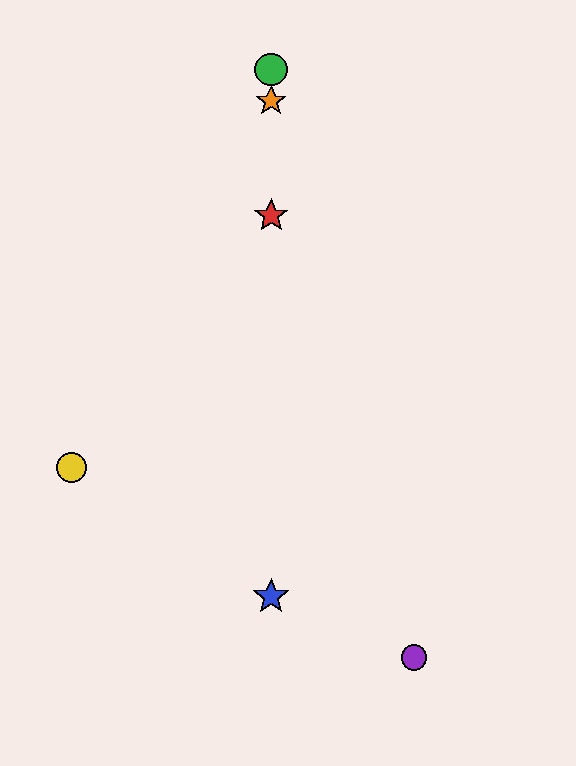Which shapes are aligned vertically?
The red star, the blue star, the green circle, the orange star are aligned vertically.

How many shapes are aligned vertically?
4 shapes (the red star, the blue star, the green circle, the orange star) are aligned vertically.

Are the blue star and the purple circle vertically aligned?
No, the blue star is at x≈271 and the purple circle is at x≈414.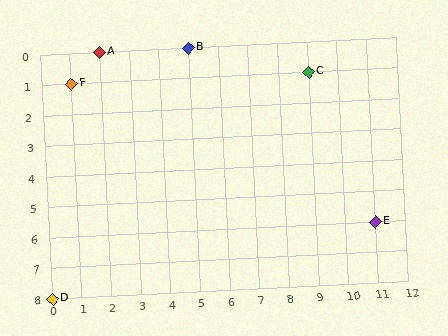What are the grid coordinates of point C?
Point C is at grid coordinates (9, 1).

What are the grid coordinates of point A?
Point A is at grid coordinates (2, 0).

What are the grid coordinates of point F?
Point F is at grid coordinates (1, 1).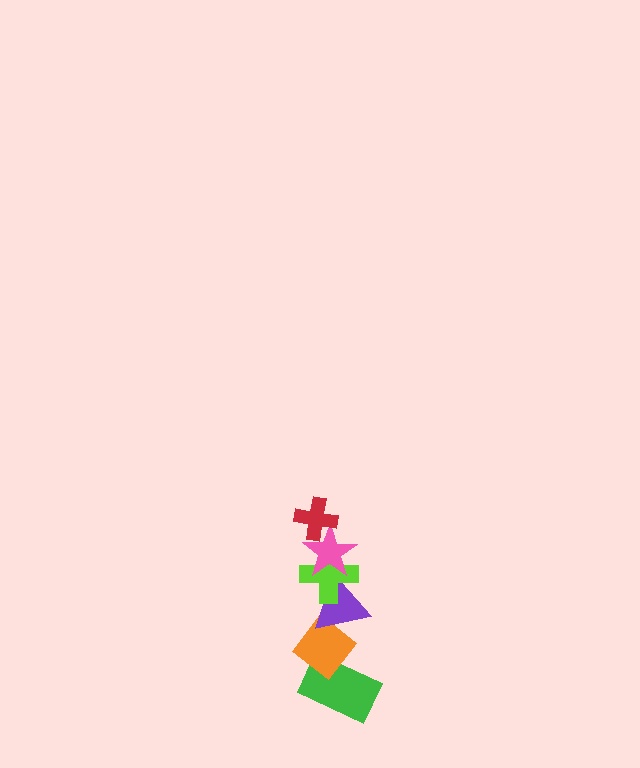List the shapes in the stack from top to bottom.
From top to bottom: the red cross, the pink star, the lime cross, the purple triangle, the orange diamond, the green rectangle.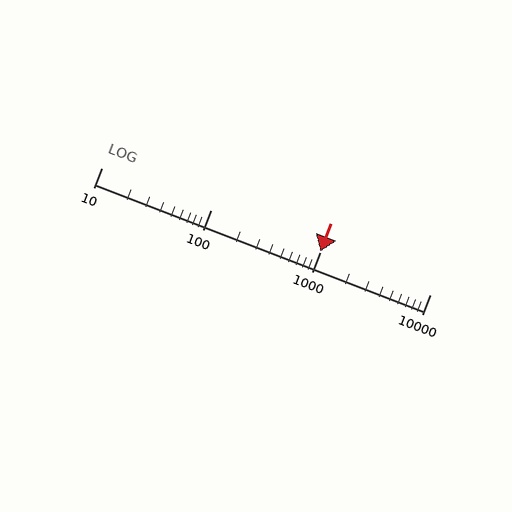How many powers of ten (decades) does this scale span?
The scale spans 3 decades, from 10 to 10000.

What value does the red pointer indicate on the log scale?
The pointer indicates approximately 1000.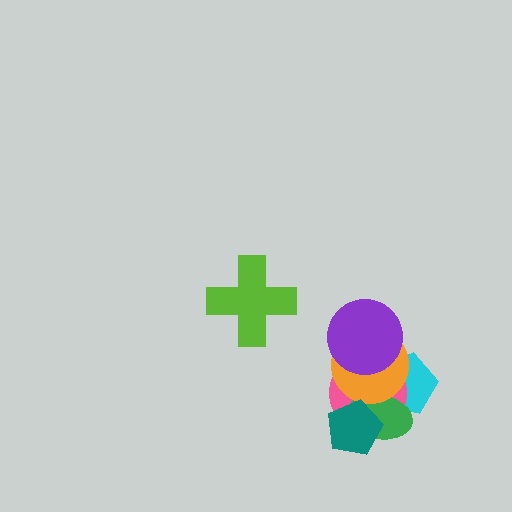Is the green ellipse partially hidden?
Yes, it is partially covered by another shape.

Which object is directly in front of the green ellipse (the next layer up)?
The orange circle is directly in front of the green ellipse.